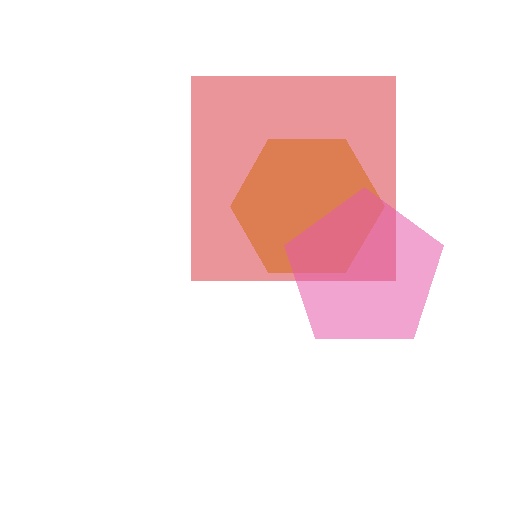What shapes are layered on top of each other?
The layered shapes are: a yellow hexagon, a red square, a pink pentagon.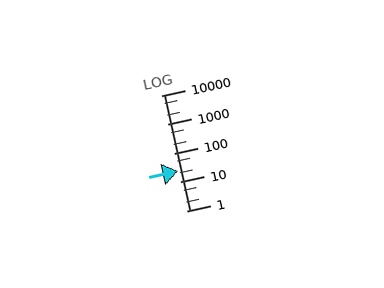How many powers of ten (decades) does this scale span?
The scale spans 4 decades, from 1 to 10000.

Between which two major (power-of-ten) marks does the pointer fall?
The pointer is between 10 and 100.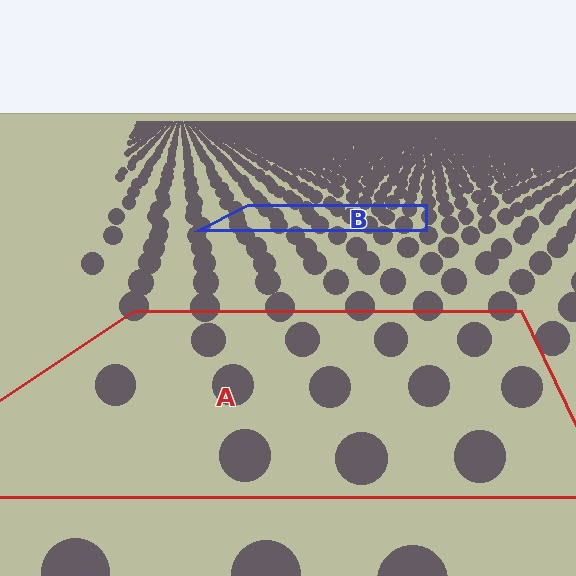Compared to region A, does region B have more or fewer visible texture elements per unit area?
Region B has more texture elements per unit area — they are packed more densely because it is farther away.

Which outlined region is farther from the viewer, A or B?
Region B is farther from the viewer — the texture elements inside it appear smaller and more densely packed.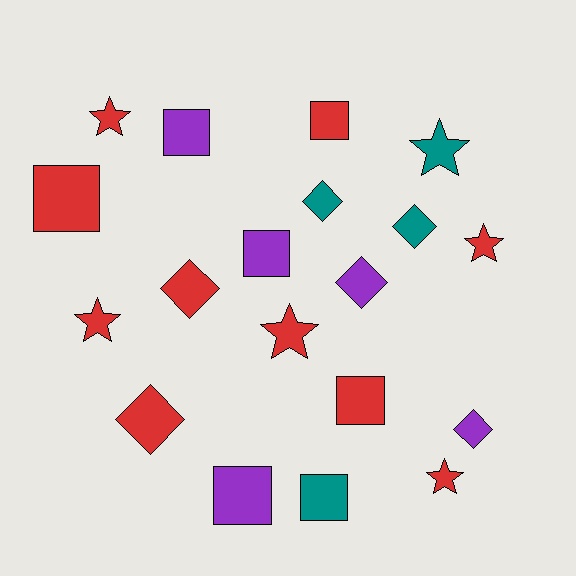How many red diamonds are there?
There are 2 red diamonds.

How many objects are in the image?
There are 19 objects.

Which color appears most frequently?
Red, with 10 objects.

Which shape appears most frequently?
Square, with 7 objects.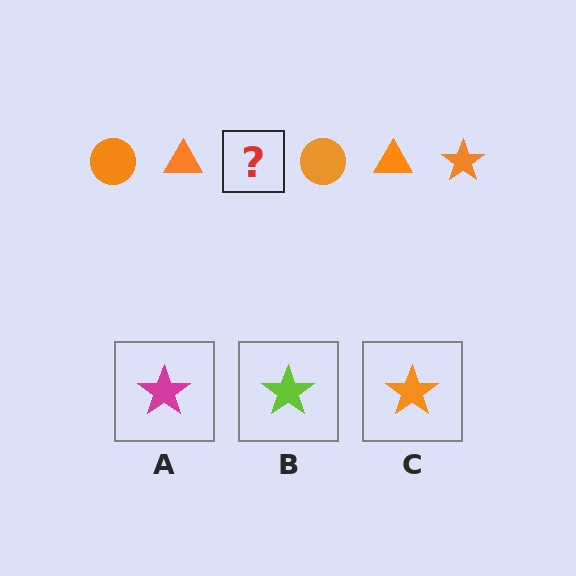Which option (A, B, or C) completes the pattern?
C.